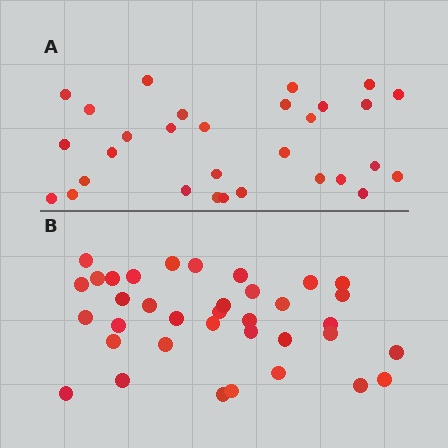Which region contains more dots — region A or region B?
Region B (the bottom region) has more dots.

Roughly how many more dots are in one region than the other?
Region B has about 6 more dots than region A.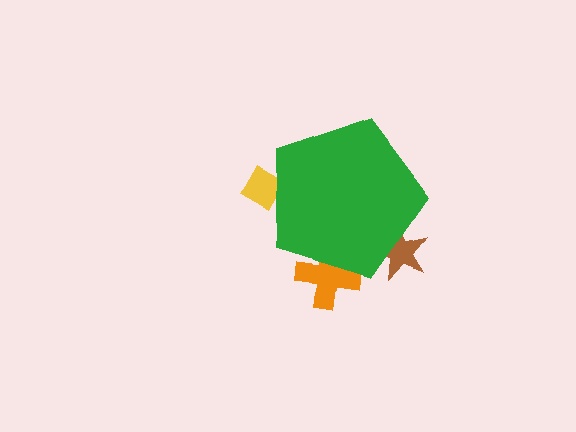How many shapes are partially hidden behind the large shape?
3 shapes are partially hidden.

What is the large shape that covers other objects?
A green pentagon.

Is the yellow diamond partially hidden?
Yes, the yellow diamond is partially hidden behind the green pentagon.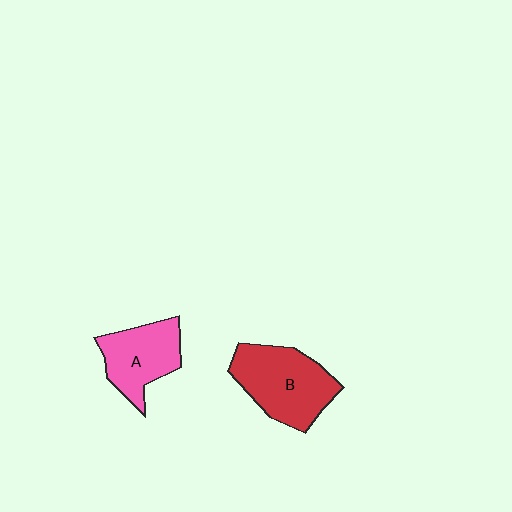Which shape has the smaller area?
Shape A (pink).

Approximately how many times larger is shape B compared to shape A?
Approximately 1.3 times.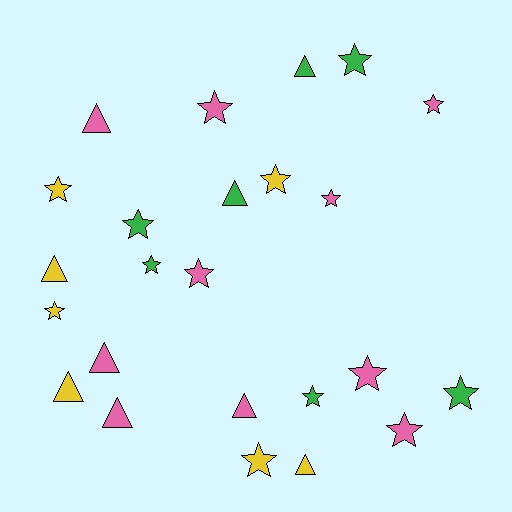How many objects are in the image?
There are 24 objects.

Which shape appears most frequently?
Star, with 15 objects.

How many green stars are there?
There are 5 green stars.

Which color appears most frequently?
Pink, with 10 objects.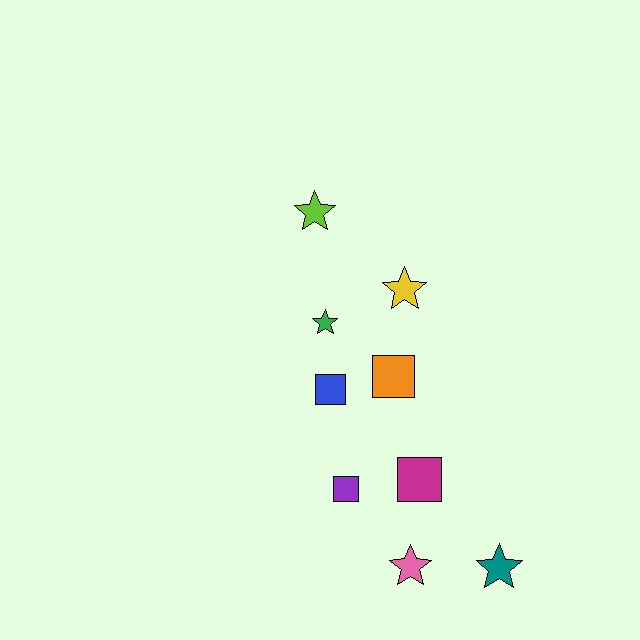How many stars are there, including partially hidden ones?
There are 5 stars.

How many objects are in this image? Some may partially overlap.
There are 9 objects.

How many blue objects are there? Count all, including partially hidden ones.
There is 1 blue object.